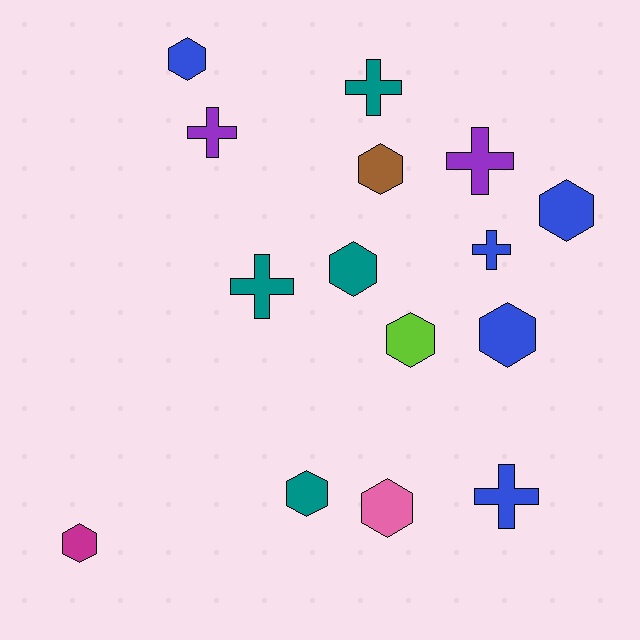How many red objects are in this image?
There are no red objects.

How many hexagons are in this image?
There are 9 hexagons.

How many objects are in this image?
There are 15 objects.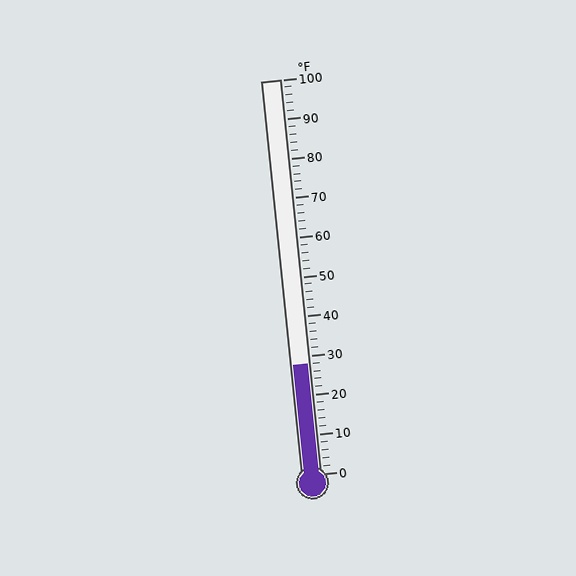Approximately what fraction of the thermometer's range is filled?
The thermometer is filled to approximately 30% of its range.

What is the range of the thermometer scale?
The thermometer scale ranges from 0°F to 100°F.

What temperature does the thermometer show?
The thermometer shows approximately 28°F.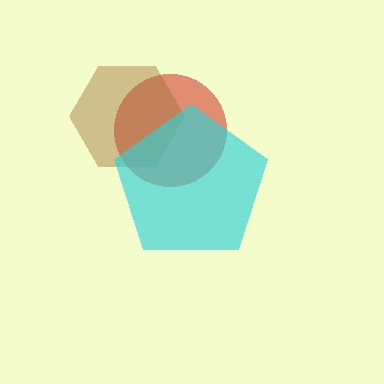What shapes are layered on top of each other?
The layered shapes are: a red circle, a brown hexagon, a cyan pentagon.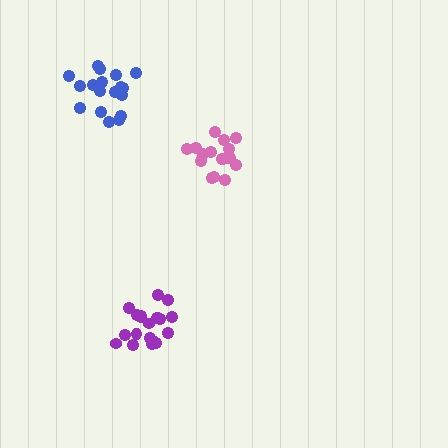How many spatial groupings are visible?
There are 3 spatial groupings.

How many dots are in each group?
Group 1: 17 dots, Group 2: 20 dots, Group 3: 18 dots (55 total).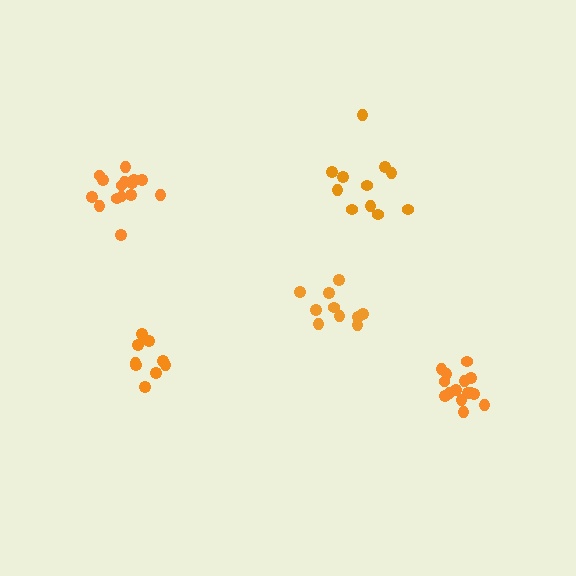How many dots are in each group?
Group 1: 11 dots, Group 2: 15 dots, Group 3: 15 dots, Group 4: 10 dots, Group 5: 10 dots (61 total).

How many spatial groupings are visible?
There are 5 spatial groupings.